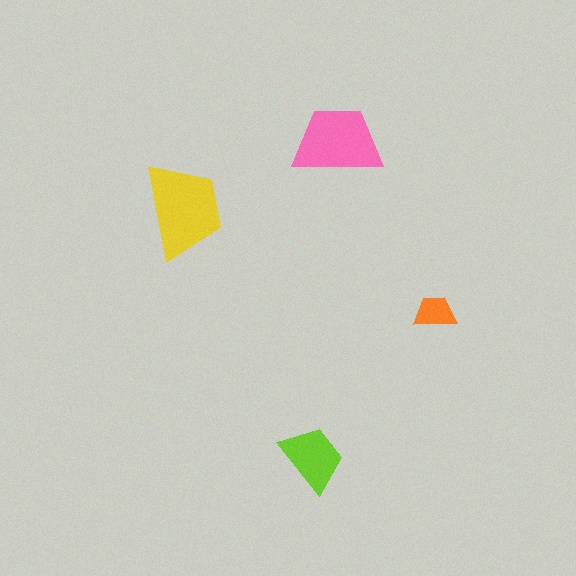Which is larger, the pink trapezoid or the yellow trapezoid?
The yellow one.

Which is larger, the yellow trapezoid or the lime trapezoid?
The yellow one.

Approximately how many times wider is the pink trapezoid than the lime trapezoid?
About 1.5 times wider.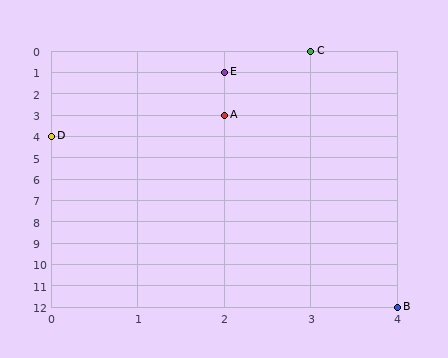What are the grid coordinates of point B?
Point B is at grid coordinates (4, 12).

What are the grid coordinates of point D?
Point D is at grid coordinates (0, 4).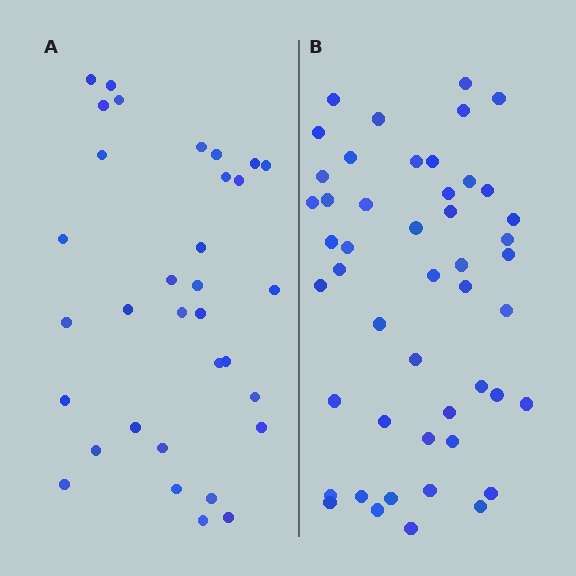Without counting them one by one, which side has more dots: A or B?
Region B (the right region) has more dots.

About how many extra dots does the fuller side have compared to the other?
Region B has approximately 15 more dots than region A.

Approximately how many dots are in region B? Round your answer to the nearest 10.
About 50 dots. (The exact count is 48, which rounds to 50.)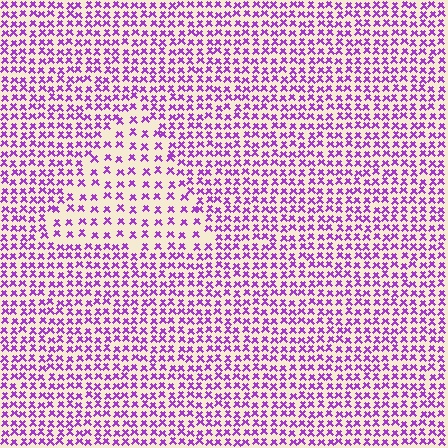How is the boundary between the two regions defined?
The boundary is defined by a change in element density (approximately 1.8x ratio). All elements are the same color, size, and shape.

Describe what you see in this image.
The image contains small purple elements arranged at two different densities. A triangle-shaped region is visible where the elements are less densely packed than the surrounding area.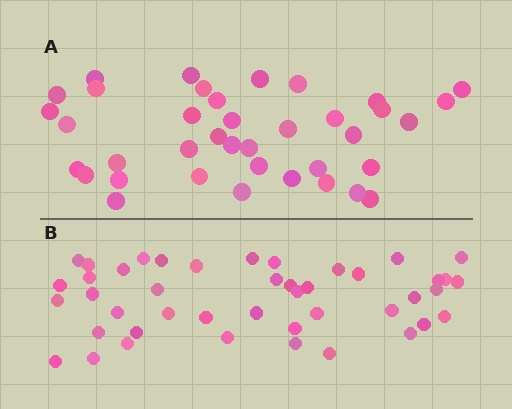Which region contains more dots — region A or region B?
Region B (the bottom region) has more dots.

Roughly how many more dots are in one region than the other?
Region B has about 6 more dots than region A.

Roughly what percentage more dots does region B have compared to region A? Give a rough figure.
About 15% more.